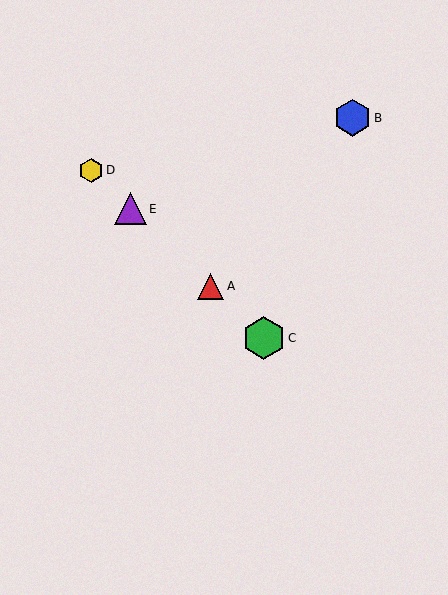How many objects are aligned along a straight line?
4 objects (A, C, D, E) are aligned along a straight line.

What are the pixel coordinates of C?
Object C is at (264, 338).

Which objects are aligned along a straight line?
Objects A, C, D, E are aligned along a straight line.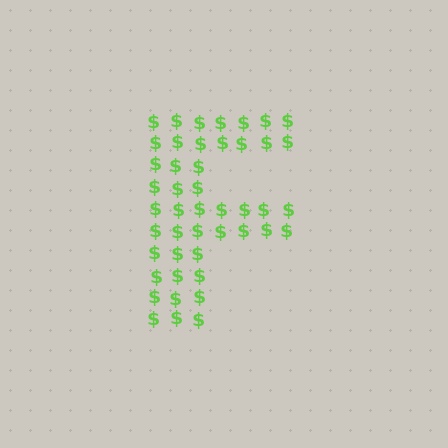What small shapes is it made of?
It is made of small dollar signs.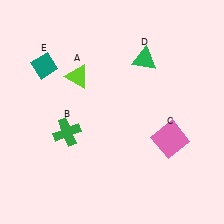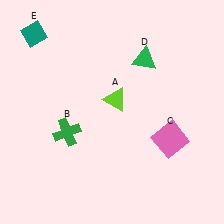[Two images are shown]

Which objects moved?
The objects that moved are: the lime triangle (A), the teal diamond (E).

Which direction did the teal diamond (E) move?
The teal diamond (E) moved up.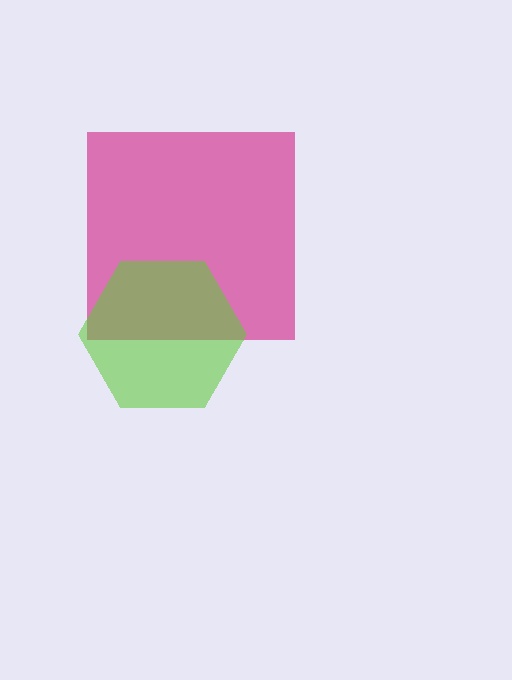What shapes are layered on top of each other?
The layered shapes are: a magenta square, a lime hexagon.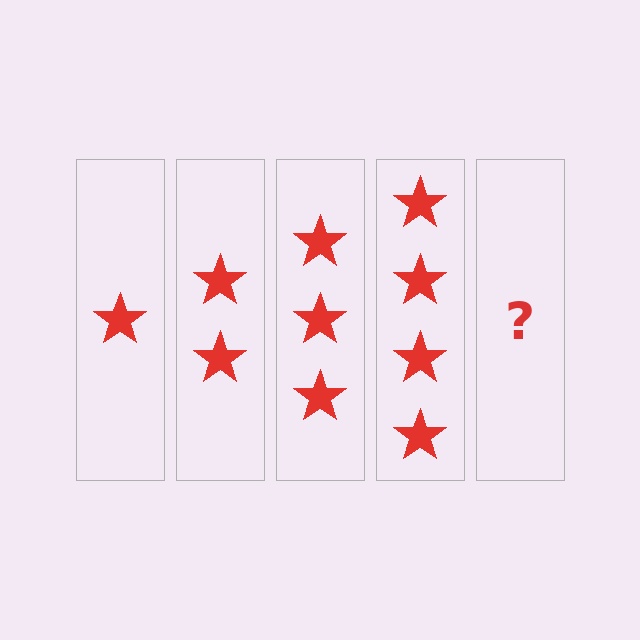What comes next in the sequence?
The next element should be 5 stars.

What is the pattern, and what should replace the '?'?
The pattern is that each step adds one more star. The '?' should be 5 stars.